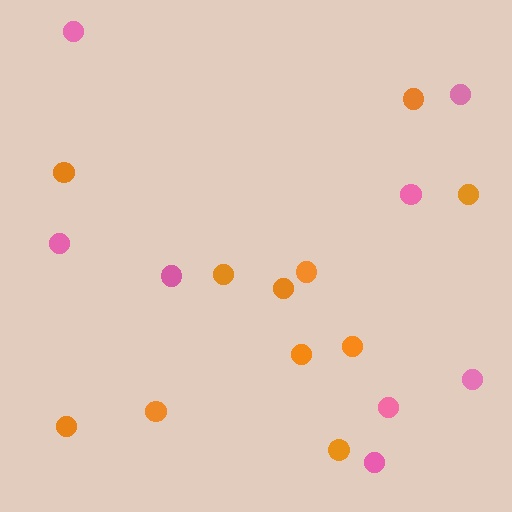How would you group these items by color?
There are 2 groups: one group of orange circles (11) and one group of pink circles (8).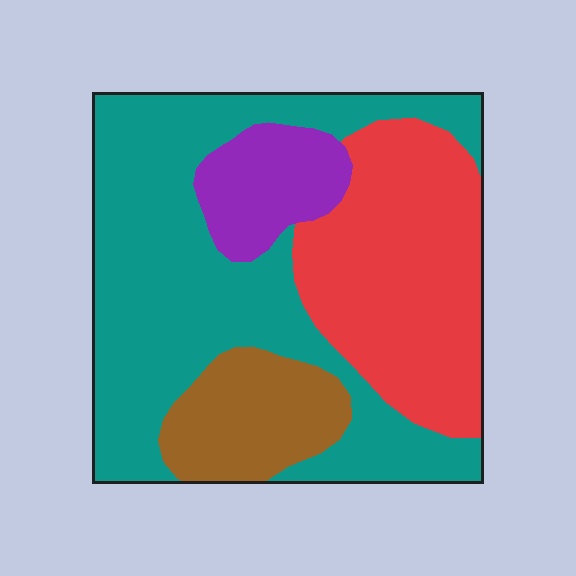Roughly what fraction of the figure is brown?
Brown takes up less than a quarter of the figure.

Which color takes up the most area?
Teal, at roughly 50%.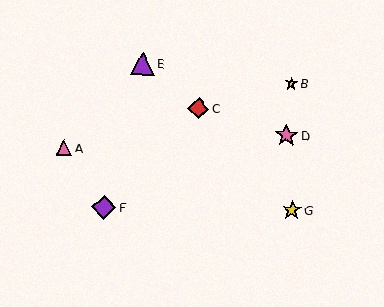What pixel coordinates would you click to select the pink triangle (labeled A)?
Click at (64, 148) to select the pink triangle A.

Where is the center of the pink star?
The center of the pink star is at (286, 135).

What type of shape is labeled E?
Shape E is a purple triangle.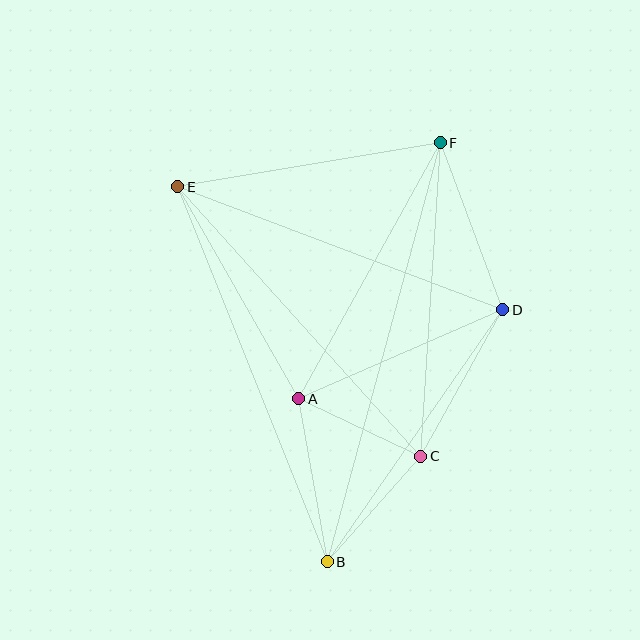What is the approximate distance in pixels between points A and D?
The distance between A and D is approximately 223 pixels.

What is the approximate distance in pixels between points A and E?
The distance between A and E is approximately 244 pixels.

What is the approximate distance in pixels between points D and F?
The distance between D and F is approximately 178 pixels.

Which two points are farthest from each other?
Points B and F are farthest from each other.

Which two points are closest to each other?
Points A and C are closest to each other.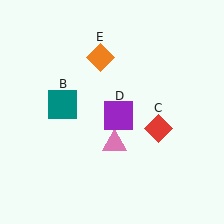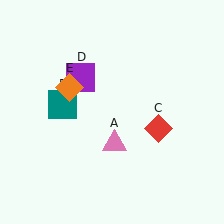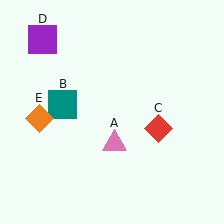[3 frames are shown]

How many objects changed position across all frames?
2 objects changed position: purple square (object D), orange diamond (object E).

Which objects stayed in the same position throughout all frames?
Pink triangle (object A) and teal square (object B) and red diamond (object C) remained stationary.